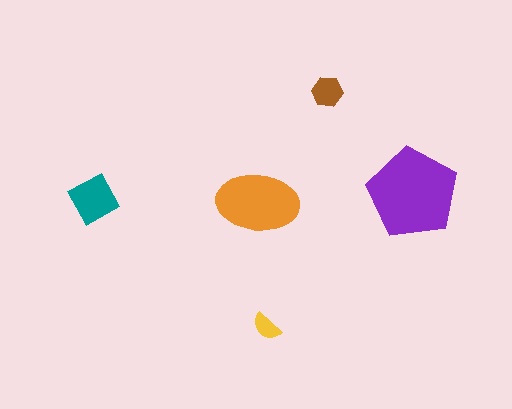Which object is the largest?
The purple pentagon.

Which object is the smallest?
The yellow semicircle.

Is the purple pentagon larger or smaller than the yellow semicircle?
Larger.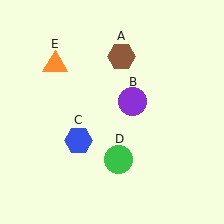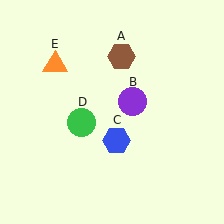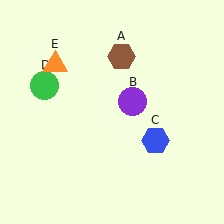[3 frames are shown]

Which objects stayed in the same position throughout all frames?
Brown hexagon (object A) and purple circle (object B) and orange triangle (object E) remained stationary.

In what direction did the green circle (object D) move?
The green circle (object D) moved up and to the left.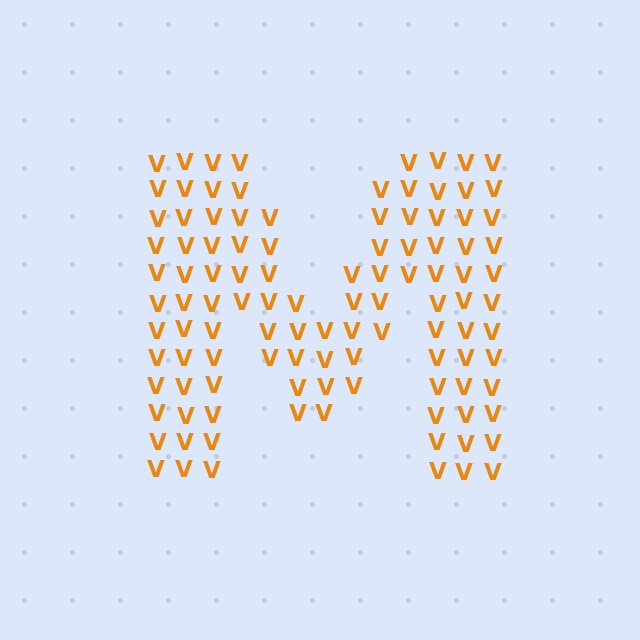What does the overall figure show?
The overall figure shows the letter M.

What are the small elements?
The small elements are letter V's.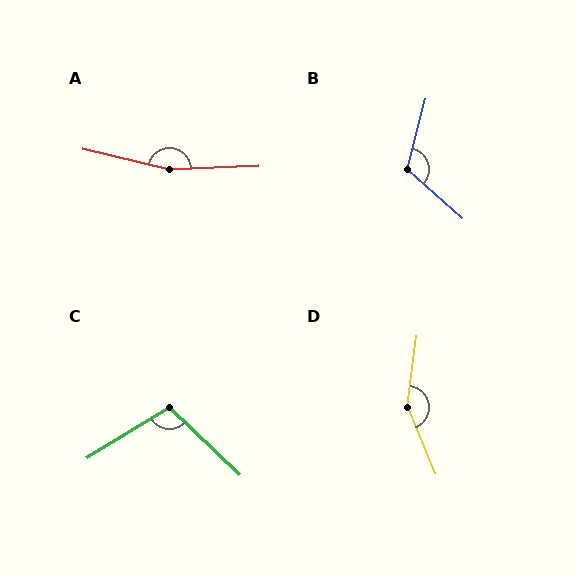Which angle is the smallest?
C, at approximately 105 degrees.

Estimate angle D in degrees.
Approximately 150 degrees.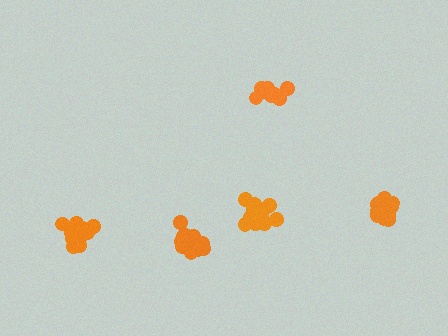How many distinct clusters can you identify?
There are 5 distinct clusters.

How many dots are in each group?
Group 1: 18 dots, Group 2: 15 dots, Group 3: 15 dots, Group 4: 12 dots, Group 5: 16 dots (76 total).